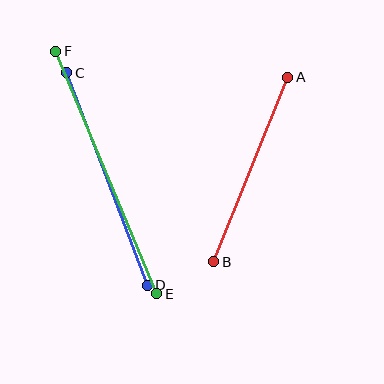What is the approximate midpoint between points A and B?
The midpoint is at approximately (251, 169) pixels.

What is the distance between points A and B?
The distance is approximately 199 pixels.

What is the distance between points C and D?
The distance is approximately 227 pixels.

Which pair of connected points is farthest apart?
Points E and F are farthest apart.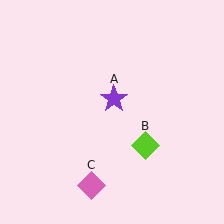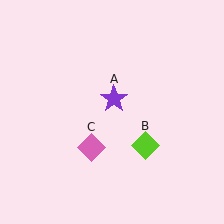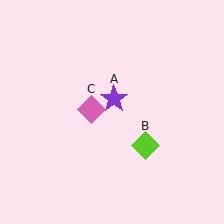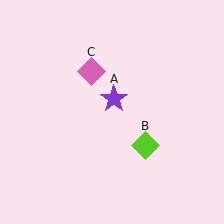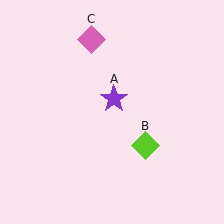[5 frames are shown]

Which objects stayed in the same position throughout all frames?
Purple star (object A) and lime diamond (object B) remained stationary.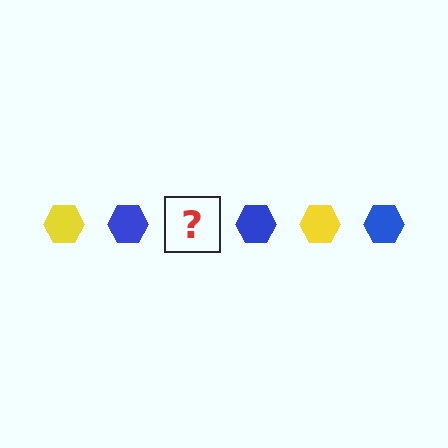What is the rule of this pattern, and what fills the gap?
The rule is that the pattern cycles through yellow, blue hexagons. The gap should be filled with a yellow hexagon.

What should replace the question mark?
The question mark should be replaced with a yellow hexagon.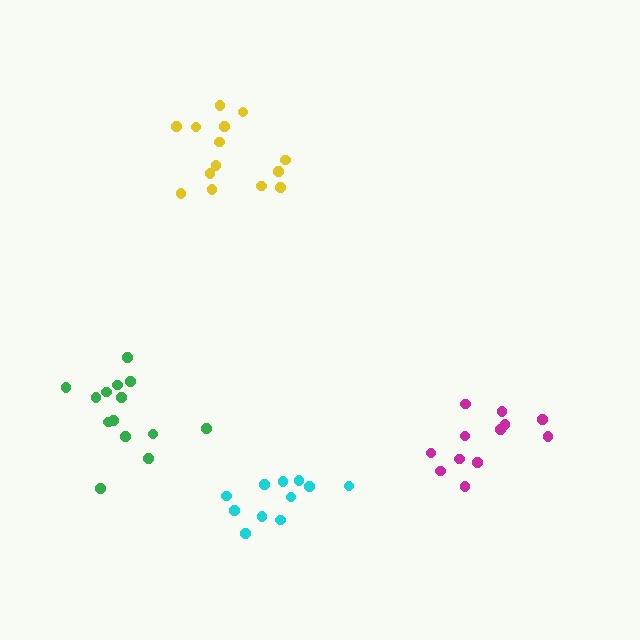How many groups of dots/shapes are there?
There are 4 groups.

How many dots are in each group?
Group 1: 11 dots, Group 2: 14 dots, Group 3: 14 dots, Group 4: 12 dots (51 total).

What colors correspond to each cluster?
The clusters are colored: cyan, yellow, green, magenta.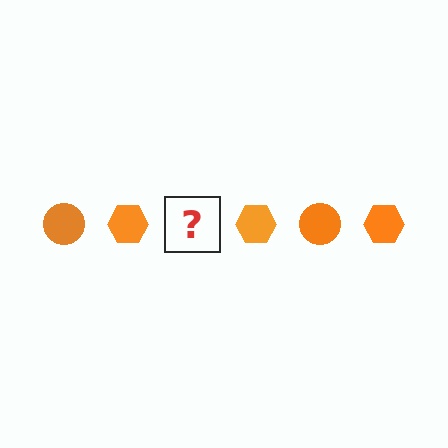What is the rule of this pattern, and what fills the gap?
The rule is that the pattern cycles through circle, hexagon shapes in orange. The gap should be filled with an orange circle.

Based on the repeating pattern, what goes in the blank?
The blank should be an orange circle.